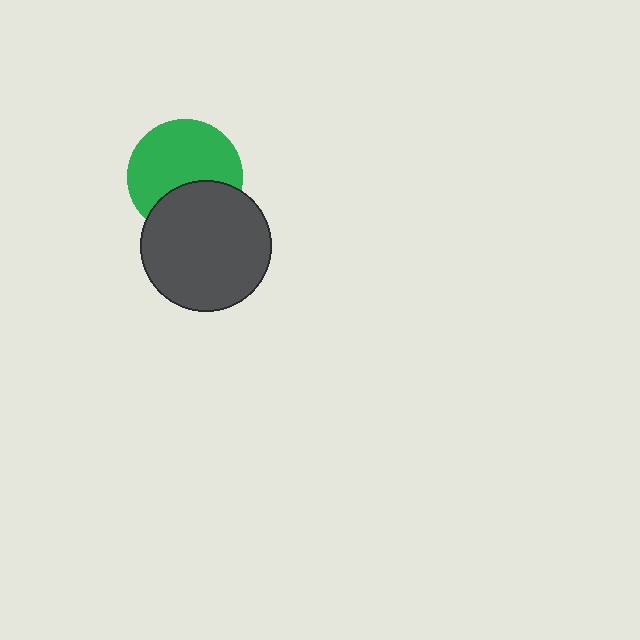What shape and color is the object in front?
The object in front is a dark gray circle.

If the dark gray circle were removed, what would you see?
You would see the complete green circle.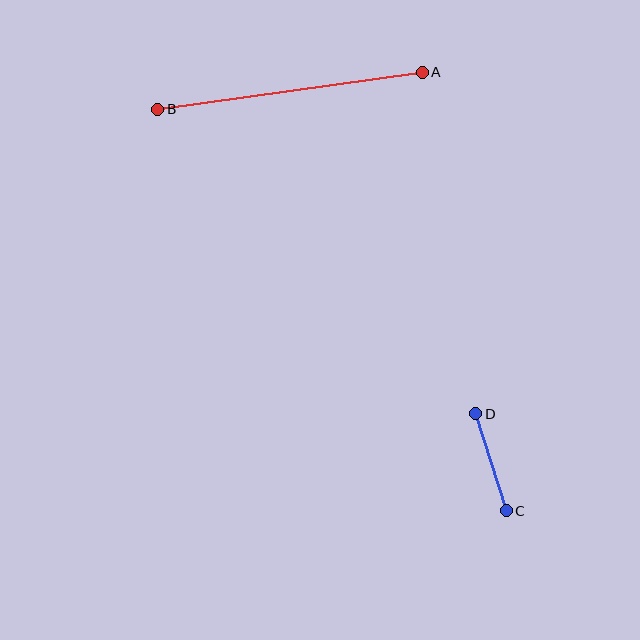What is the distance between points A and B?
The distance is approximately 267 pixels.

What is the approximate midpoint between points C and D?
The midpoint is at approximately (491, 462) pixels.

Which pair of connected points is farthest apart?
Points A and B are farthest apart.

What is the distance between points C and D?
The distance is approximately 102 pixels.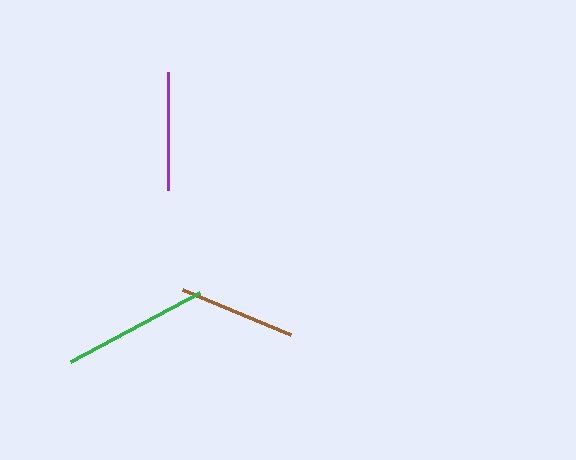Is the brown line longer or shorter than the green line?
The green line is longer than the brown line.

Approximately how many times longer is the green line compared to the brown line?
The green line is approximately 1.3 times the length of the brown line.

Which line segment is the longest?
The green line is the longest at approximately 146 pixels.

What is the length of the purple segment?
The purple segment is approximately 118 pixels long.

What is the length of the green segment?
The green segment is approximately 146 pixels long.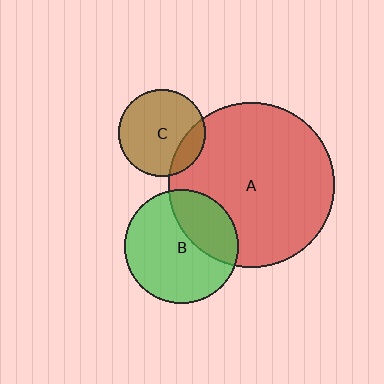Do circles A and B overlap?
Yes.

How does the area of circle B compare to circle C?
Approximately 1.7 times.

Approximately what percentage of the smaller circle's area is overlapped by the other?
Approximately 30%.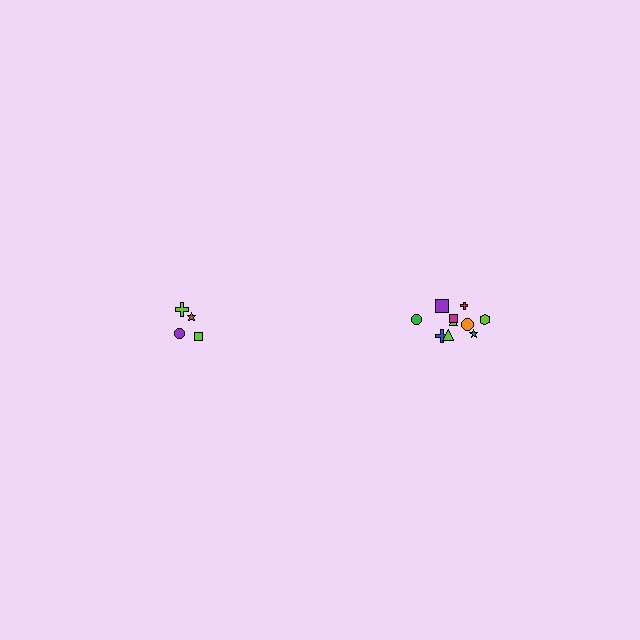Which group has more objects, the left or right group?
The right group.